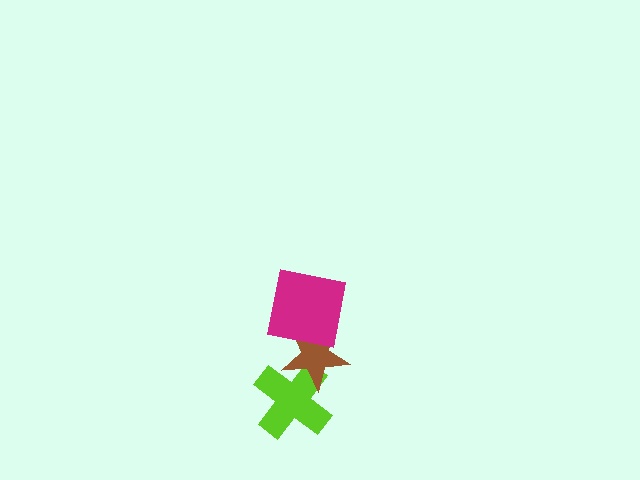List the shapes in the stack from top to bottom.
From top to bottom: the magenta square, the brown star, the lime cross.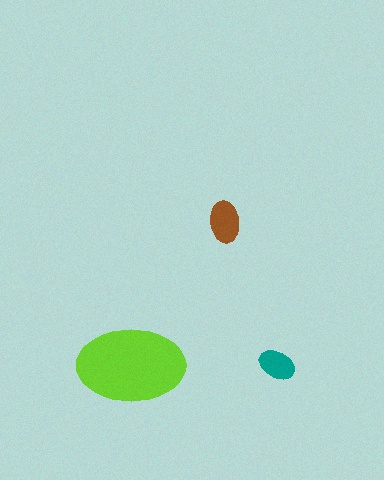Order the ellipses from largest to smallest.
the lime one, the brown one, the teal one.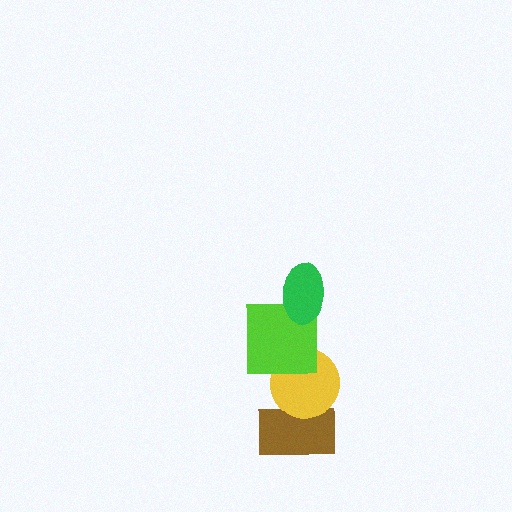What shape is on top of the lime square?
The green ellipse is on top of the lime square.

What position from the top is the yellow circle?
The yellow circle is 3rd from the top.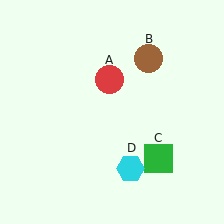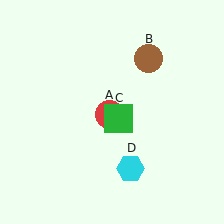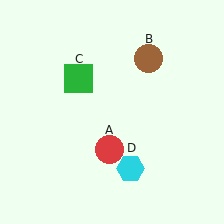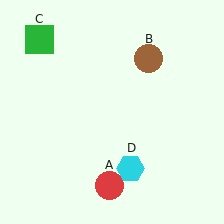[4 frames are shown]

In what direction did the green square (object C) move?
The green square (object C) moved up and to the left.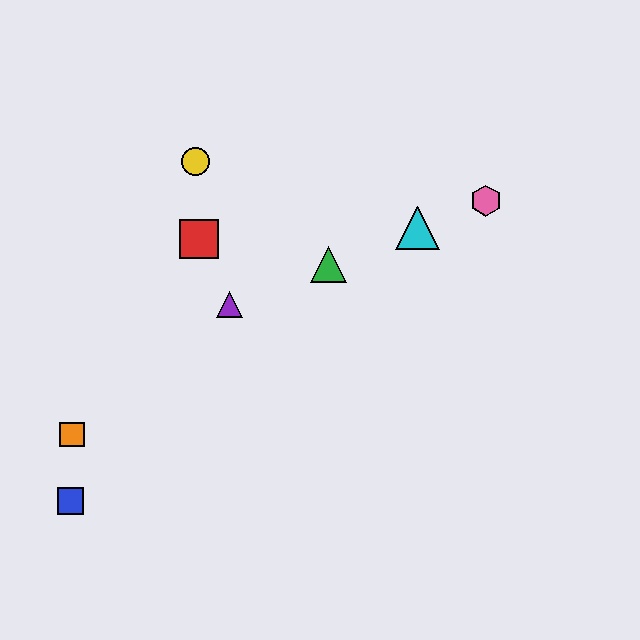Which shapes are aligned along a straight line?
The green triangle, the purple triangle, the cyan triangle, the pink hexagon are aligned along a straight line.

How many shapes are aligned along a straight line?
4 shapes (the green triangle, the purple triangle, the cyan triangle, the pink hexagon) are aligned along a straight line.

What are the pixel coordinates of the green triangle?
The green triangle is at (328, 264).